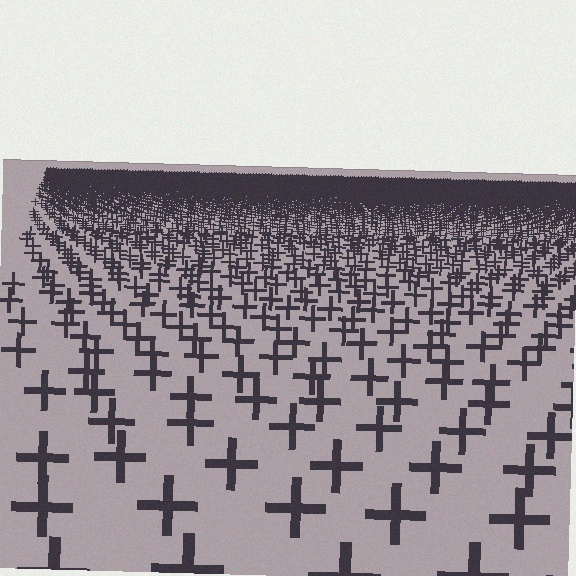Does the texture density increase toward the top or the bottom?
Density increases toward the top.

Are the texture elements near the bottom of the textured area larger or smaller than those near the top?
Larger. Near the bottom, elements are closer to the viewer and appear at a bigger on-screen size.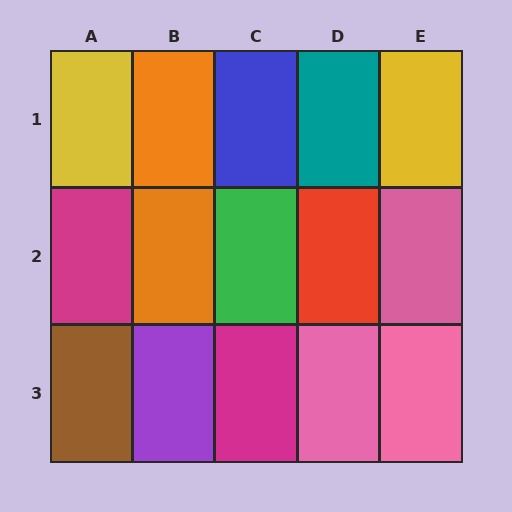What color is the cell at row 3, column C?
Magenta.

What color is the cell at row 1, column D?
Teal.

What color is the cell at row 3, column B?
Purple.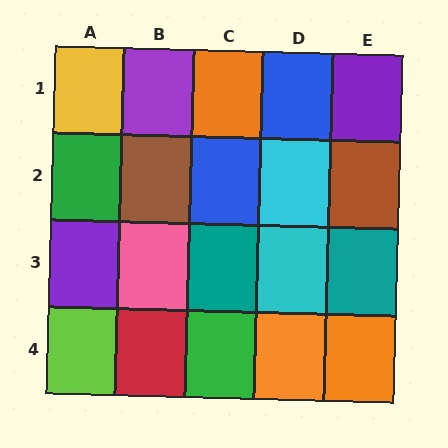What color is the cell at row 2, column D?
Cyan.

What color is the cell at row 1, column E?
Purple.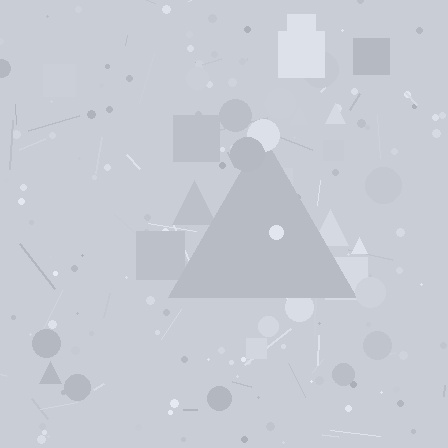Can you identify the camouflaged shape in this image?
The camouflaged shape is a triangle.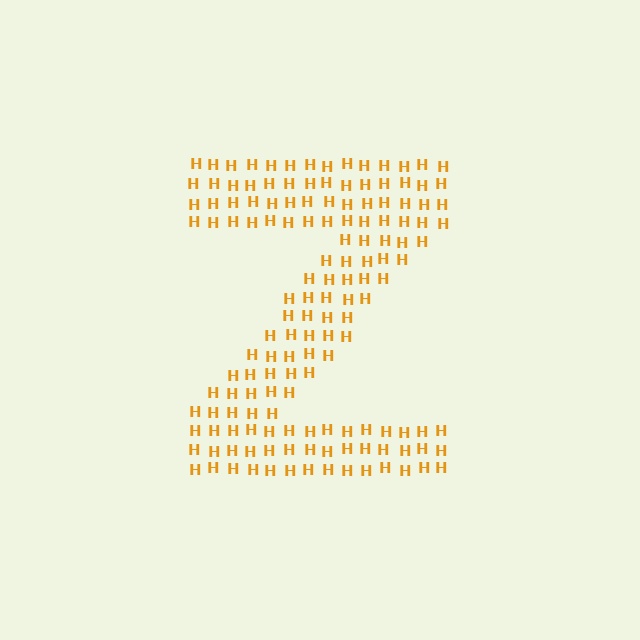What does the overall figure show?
The overall figure shows the letter Z.